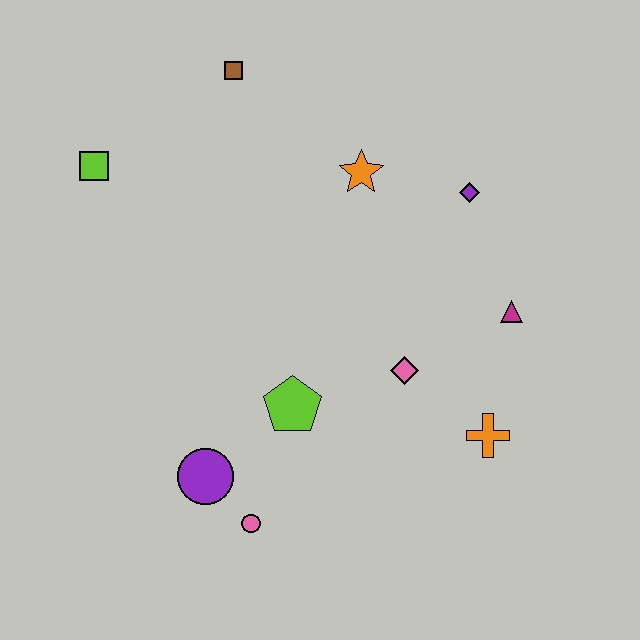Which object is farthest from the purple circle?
The brown square is farthest from the purple circle.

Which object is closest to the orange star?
The purple diamond is closest to the orange star.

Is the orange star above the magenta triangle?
Yes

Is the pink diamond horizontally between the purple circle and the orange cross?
Yes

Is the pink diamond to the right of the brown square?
Yes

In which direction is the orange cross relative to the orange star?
The orange cross is below the orange star.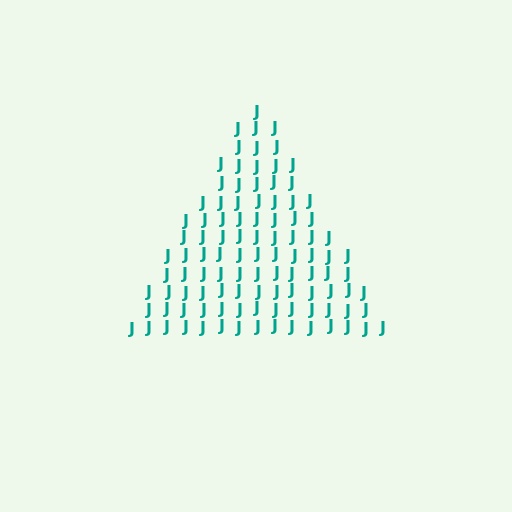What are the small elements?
The small elements are letter J's.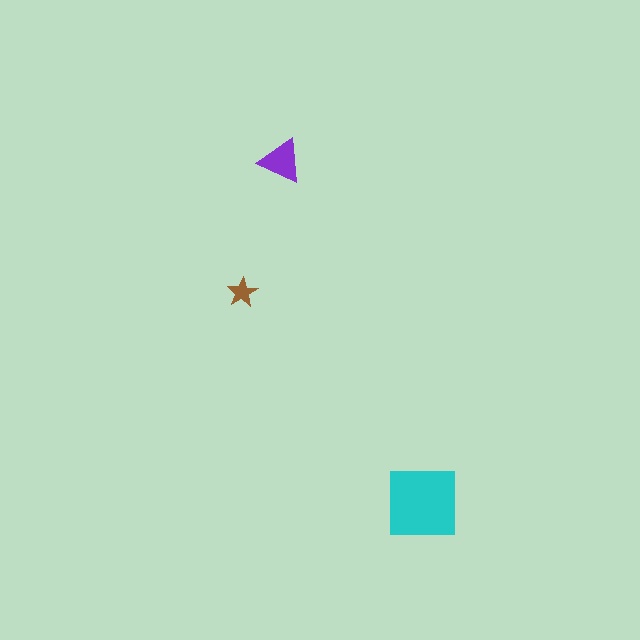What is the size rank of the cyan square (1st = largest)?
1st.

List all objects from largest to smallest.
The cyan square, the purple triangle, the brown star.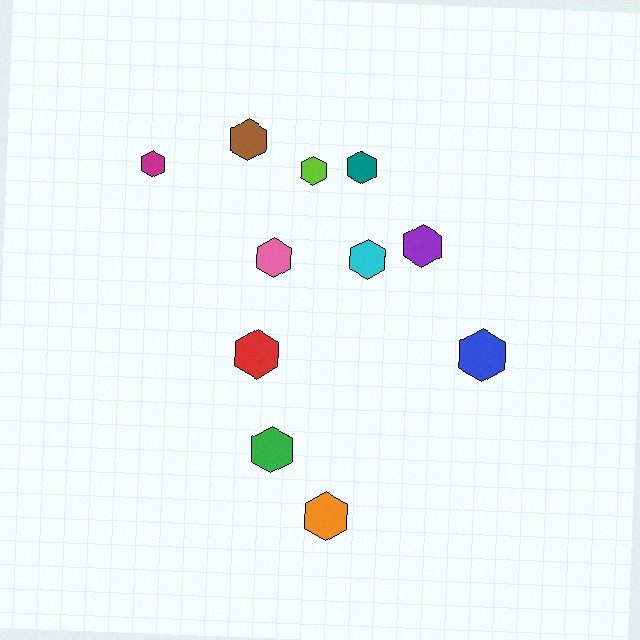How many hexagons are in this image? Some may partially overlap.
There are 11 hexagons.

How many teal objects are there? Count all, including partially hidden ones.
There is 1 teal object.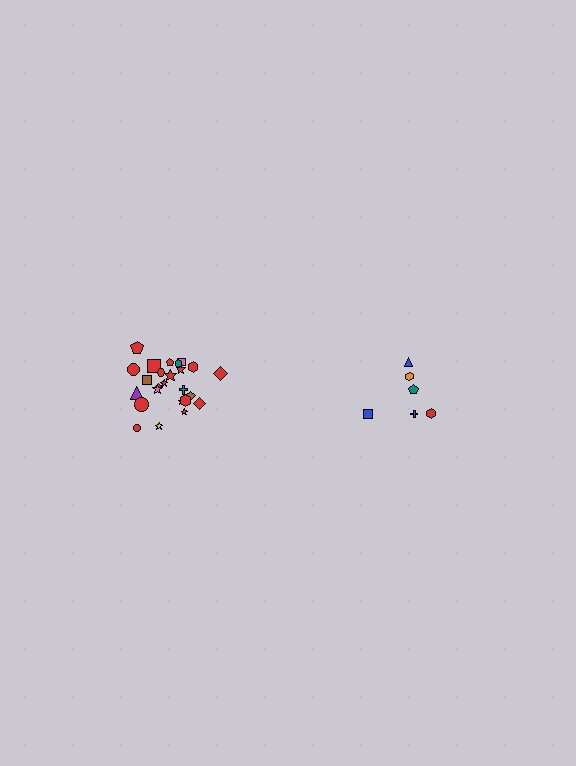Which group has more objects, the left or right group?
The left group.